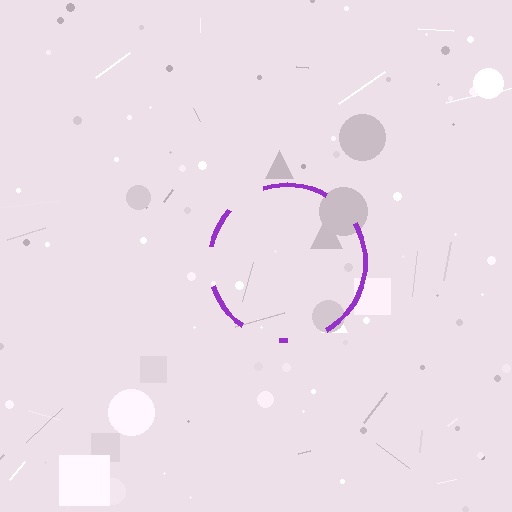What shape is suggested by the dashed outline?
The dashed outline suggests a circle.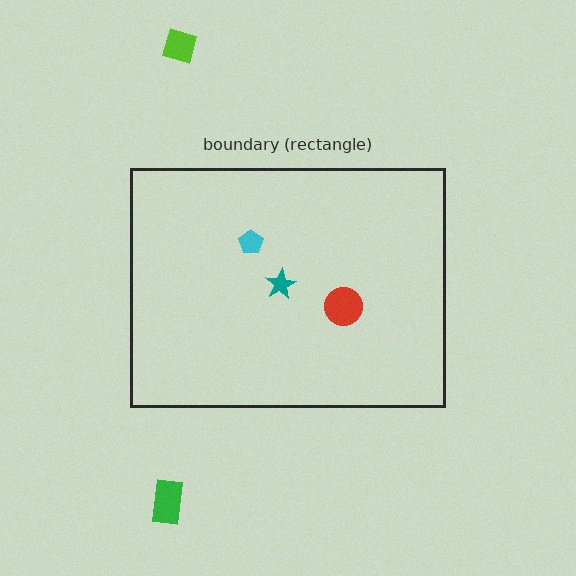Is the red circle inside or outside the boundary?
Inside.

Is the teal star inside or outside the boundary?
Inside.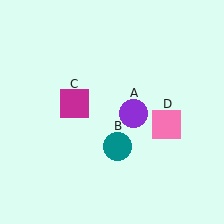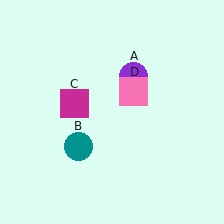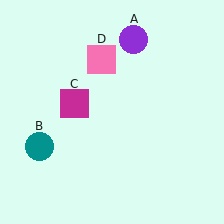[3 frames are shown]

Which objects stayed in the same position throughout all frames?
Magenta square (object C) remained stationary.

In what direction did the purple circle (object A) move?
The purple circle (object A) moved up.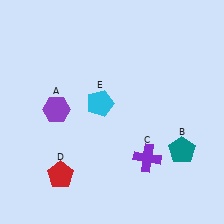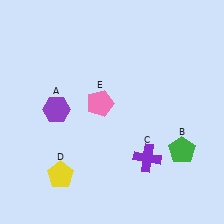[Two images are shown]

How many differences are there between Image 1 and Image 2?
There are 3 differences between the two images.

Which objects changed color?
B changed from teal to green. D changed from red to yellow. E changed from cyan to pink.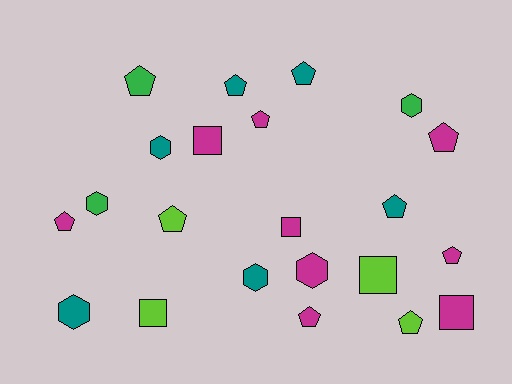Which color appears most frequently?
Magenta, with 9 objects.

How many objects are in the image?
There are 22 objects.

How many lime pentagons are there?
There are 2 lime pentagons.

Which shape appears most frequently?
Pentagon, with 11 objects.